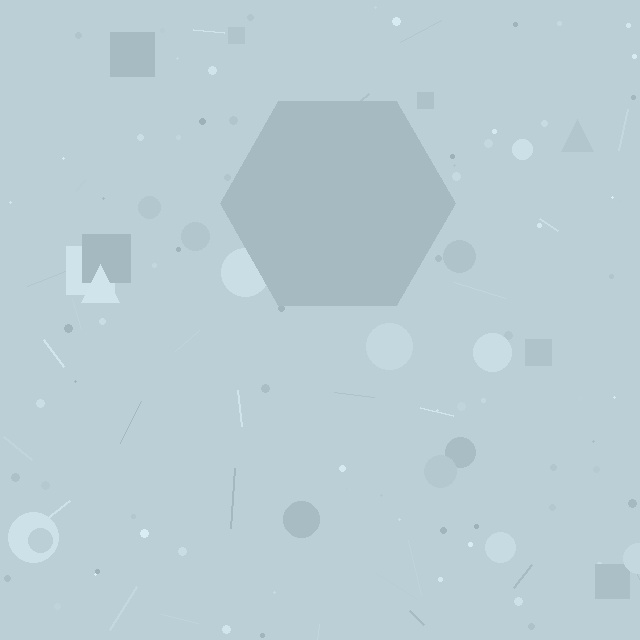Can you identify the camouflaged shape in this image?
The camouflaged shape is a hexagon.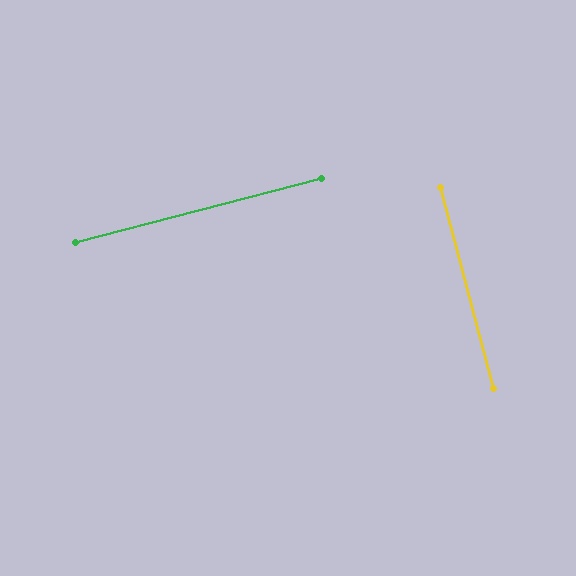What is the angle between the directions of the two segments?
Approximately 90 degrees.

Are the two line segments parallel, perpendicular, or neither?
Perpendicular — they meet at approximately 90°.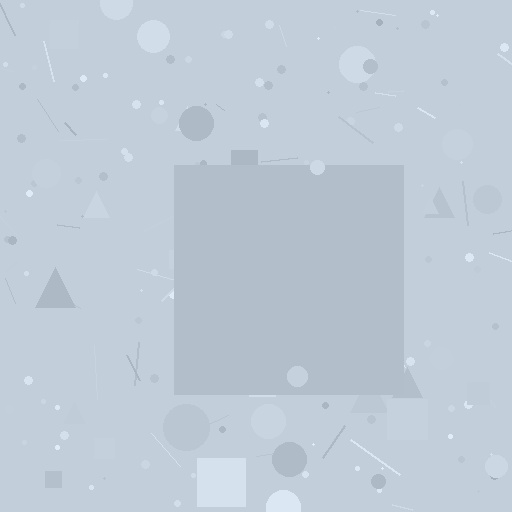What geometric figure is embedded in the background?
A square is embedded in the background.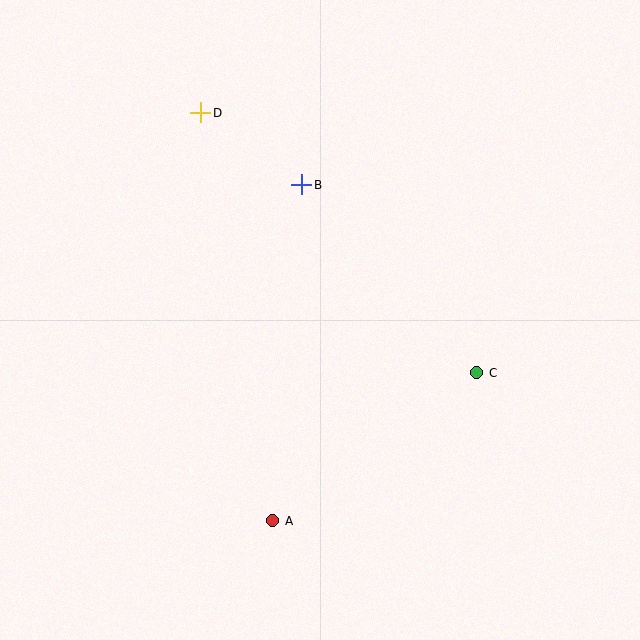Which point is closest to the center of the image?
Point B at (302, 185) is closest to the center.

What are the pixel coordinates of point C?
Point C is at (477, 373).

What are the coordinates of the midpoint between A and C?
The midpoint between A and C is at (375, 447).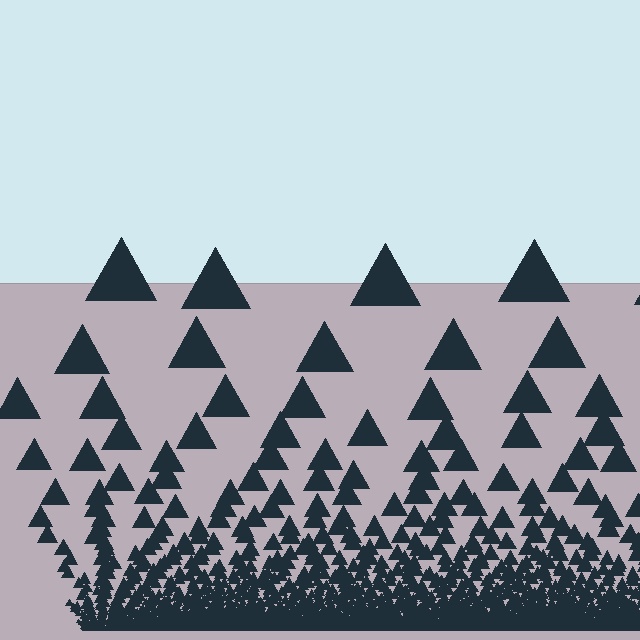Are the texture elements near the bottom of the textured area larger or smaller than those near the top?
Smaller. The gradient is inverted — elements near the bottom are smaller and denser.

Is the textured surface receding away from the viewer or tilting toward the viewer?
The surface appears to tilt toward the viewer. Texture elements get larger and sparser toward the top.